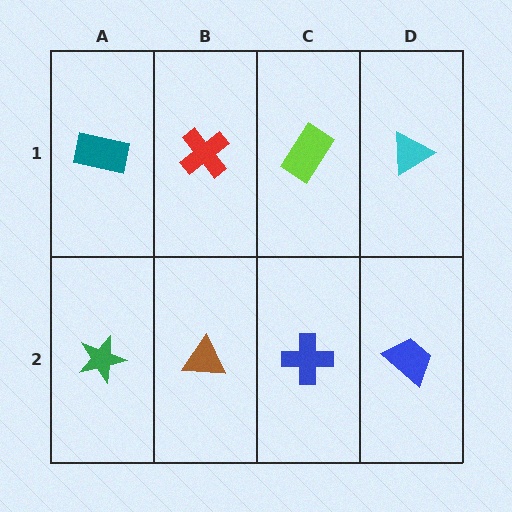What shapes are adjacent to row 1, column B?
A brown triangle (row 2, column B), a teal rectangle (row 1, column A), a lime rectangle (row 1, column C).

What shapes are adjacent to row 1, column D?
A blue trapezoid (row 2, column D), a lime rectangle (row 1, column C).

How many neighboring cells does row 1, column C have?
3.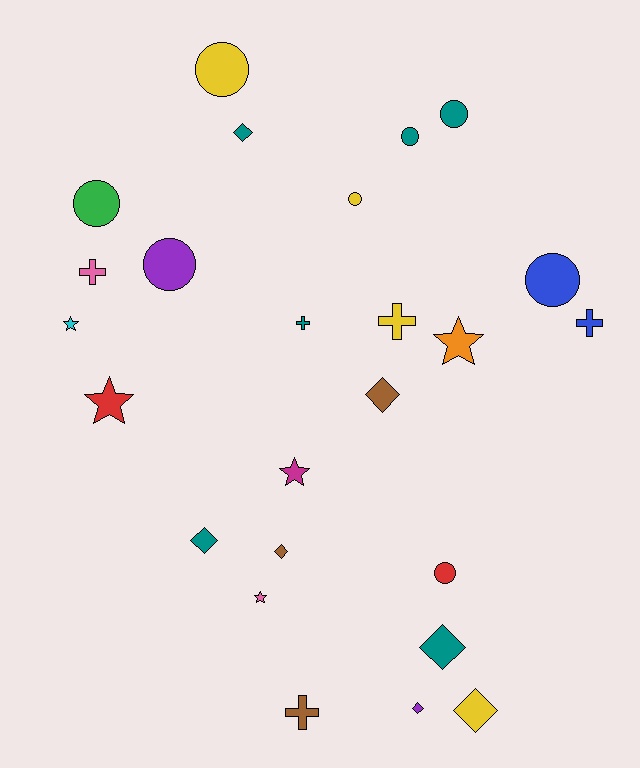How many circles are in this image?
There are 8 circles.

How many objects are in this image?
There are 25 objects.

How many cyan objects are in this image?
There is 1 cyan object.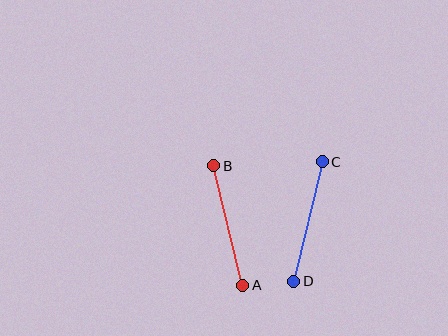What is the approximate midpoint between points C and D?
The midpoint is at approximately (308, 221) pixels.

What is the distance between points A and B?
The distance is approximately 123 pixels.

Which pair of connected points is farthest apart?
Points A and B are farthest apart.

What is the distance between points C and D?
The distance is approximately 123 pixels.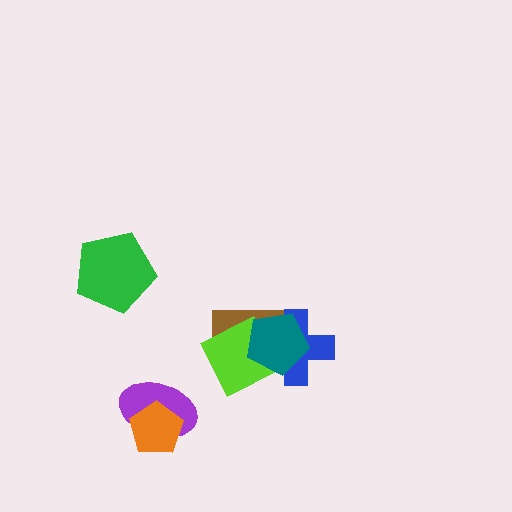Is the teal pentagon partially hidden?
No, no other shape covers it.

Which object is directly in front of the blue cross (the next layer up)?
The lime square is directly in front of the blue cross.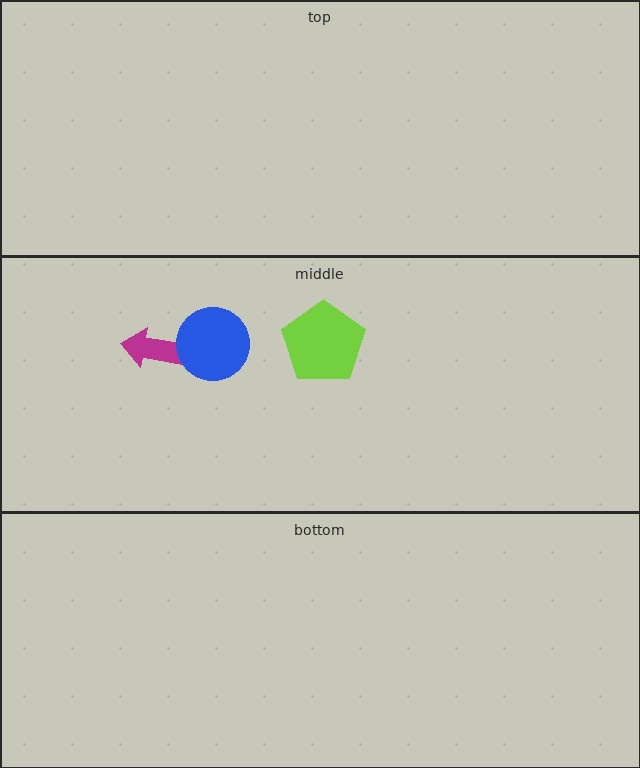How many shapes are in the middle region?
3.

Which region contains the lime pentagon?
The middle region.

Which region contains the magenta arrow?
The middle region.